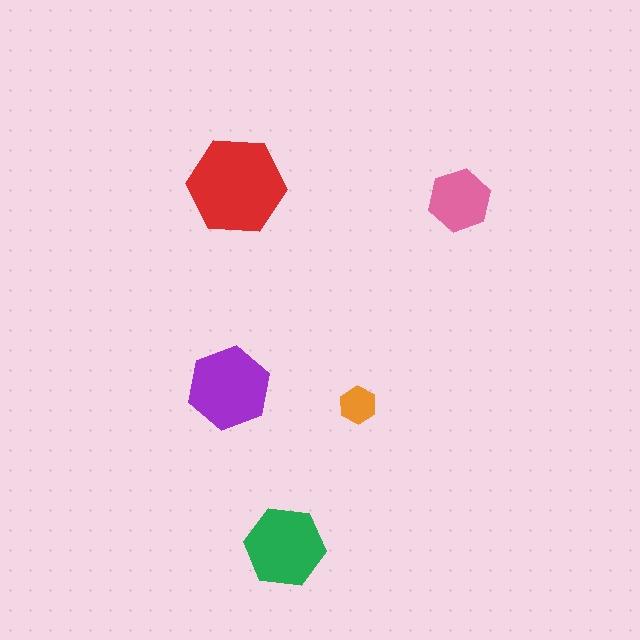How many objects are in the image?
There are 5 objects in the image.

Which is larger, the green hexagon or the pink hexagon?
The green one.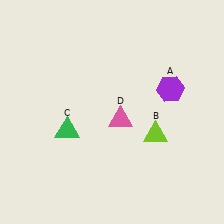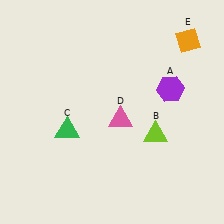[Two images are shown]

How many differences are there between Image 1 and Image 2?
There is 1 difference between the two images.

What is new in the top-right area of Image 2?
An orange diamond (E) was added in the top-right area of Image 2.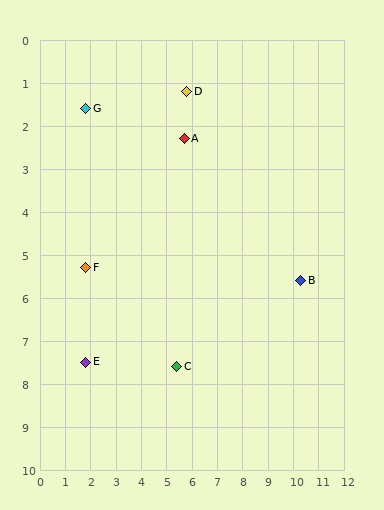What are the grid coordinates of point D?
Point D is at approximately (5.8, 1.2).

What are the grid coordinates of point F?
Point F is at approximately (1.8, 5.3).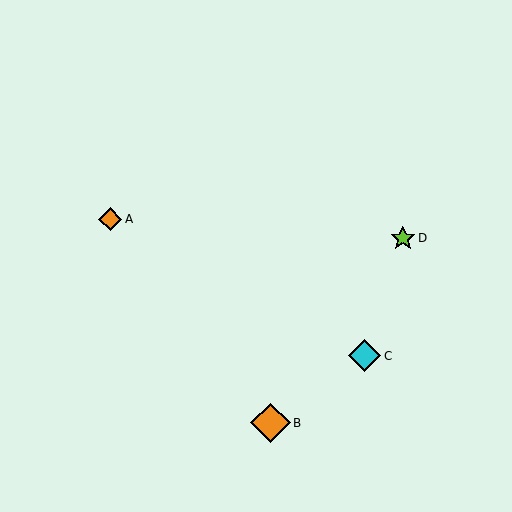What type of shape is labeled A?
Shape A is an orange diamond.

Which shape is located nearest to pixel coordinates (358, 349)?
The cyan diamond (labeled C) at (365, 356) is nearest to that location.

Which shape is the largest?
The orange diamond (labeled B) is the largest.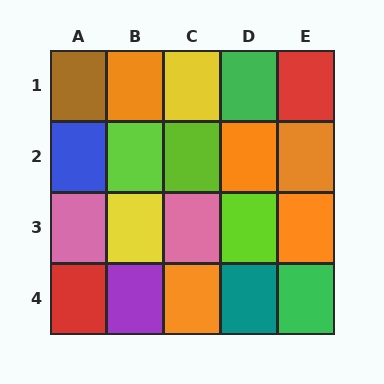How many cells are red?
2 cells are red.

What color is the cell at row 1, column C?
Yellow.